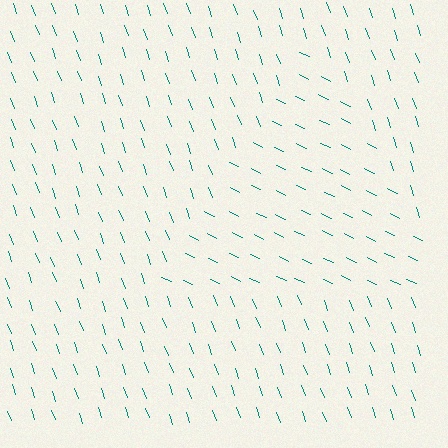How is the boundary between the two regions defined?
The boundary is defined purely by a change in line orientation (approximately 45 degrees difference). All lines are the same color and thickness.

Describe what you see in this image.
The image is filled with small teal line segments. A triangle region in the image has lines oriented differently from the surrounding lines, creating a visible texture boundary.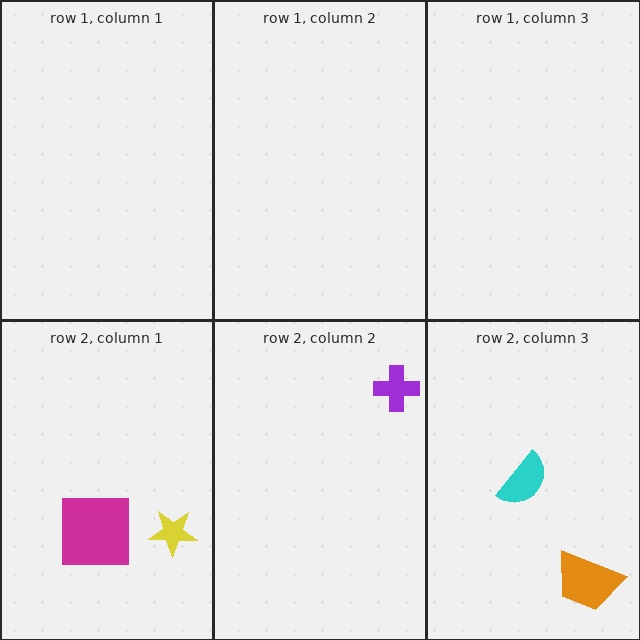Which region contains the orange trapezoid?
The row 2, column 3 region.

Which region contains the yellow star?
The row 2, column 1 region.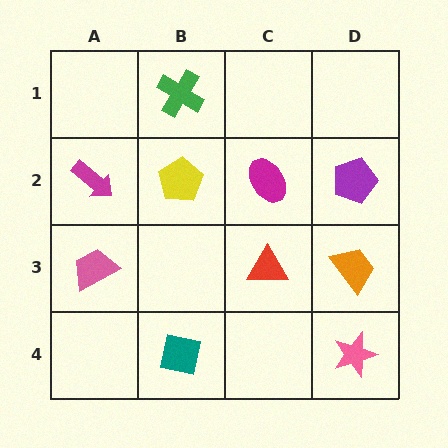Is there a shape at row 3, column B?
No, that cell is empty.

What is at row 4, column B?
A teal square.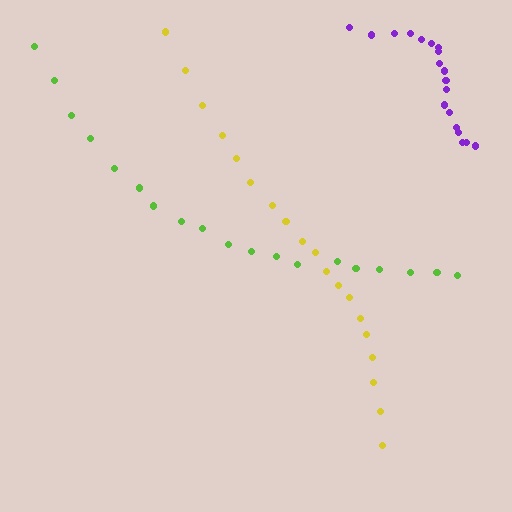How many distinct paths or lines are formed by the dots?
There are 3 distinct paths.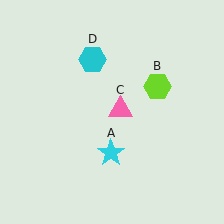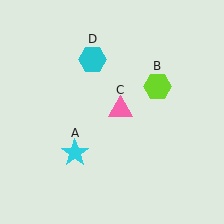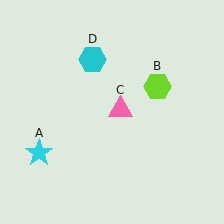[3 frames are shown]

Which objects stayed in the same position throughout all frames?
Lime hexagon (object B) and pink triangle (object C) and cyan hexagon (object D) remained stationary.